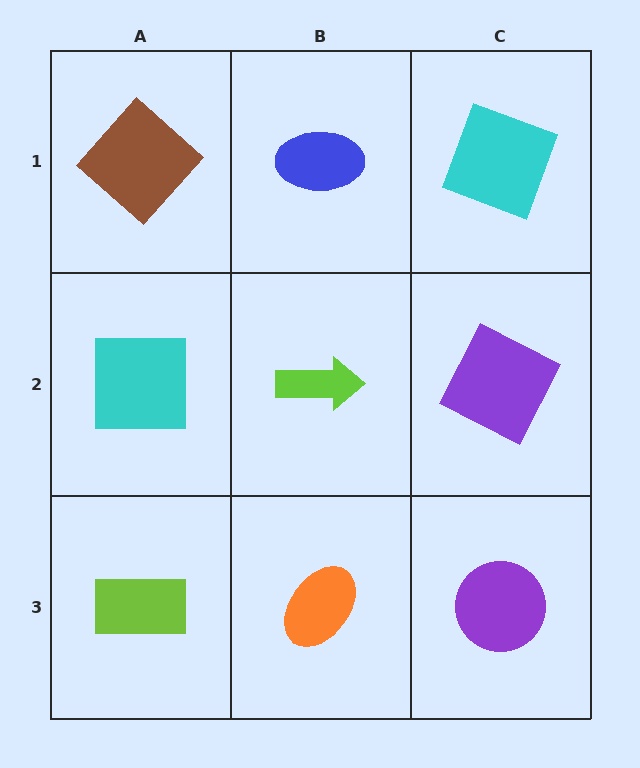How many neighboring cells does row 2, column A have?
3.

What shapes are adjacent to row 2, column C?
A cyan square (row 1, column C), a purple circle (row 3, column C), a lime arrow (row 2, column B).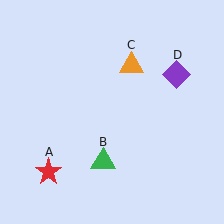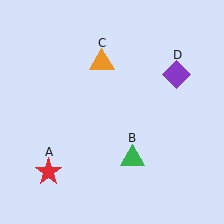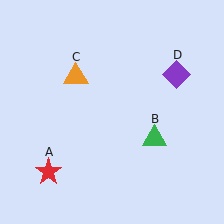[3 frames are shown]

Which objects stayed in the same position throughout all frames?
Red star (object A) and purple diamond (object D) remained stationary.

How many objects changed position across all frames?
2 objects changed position: green triangle (object B), orange triangle (object C).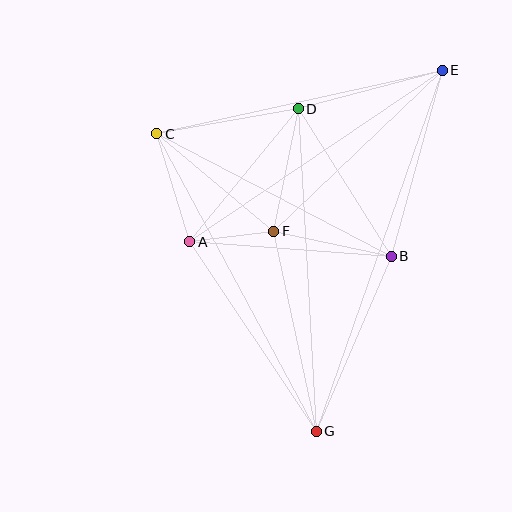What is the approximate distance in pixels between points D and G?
The distance between D and G is approximately 323 pixels.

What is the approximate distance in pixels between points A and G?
The distance between A and G is approximately 228 pixels.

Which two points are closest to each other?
Points A and F are closest to each other.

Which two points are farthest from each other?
Points E and G are farthest from each other.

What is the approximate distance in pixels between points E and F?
The distance between E and F is approximately 233 pixels.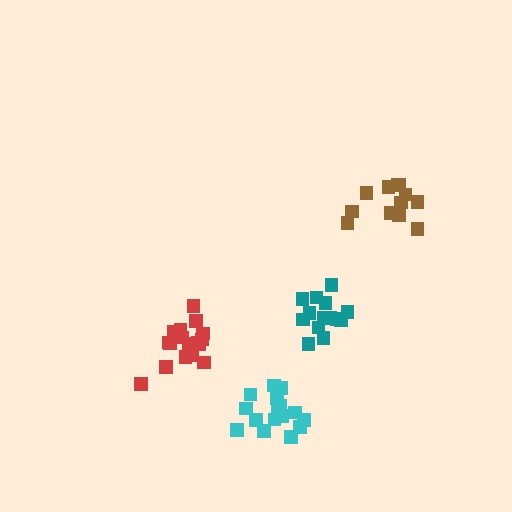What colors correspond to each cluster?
The clusters are colored: teal, red, cyan, brown.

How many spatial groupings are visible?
There are 4 spatial groupings.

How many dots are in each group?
Group 1: 16 dots, Group 2: 18 dots, Group 3: 16 dots, Group 4: 12 dots (62 total).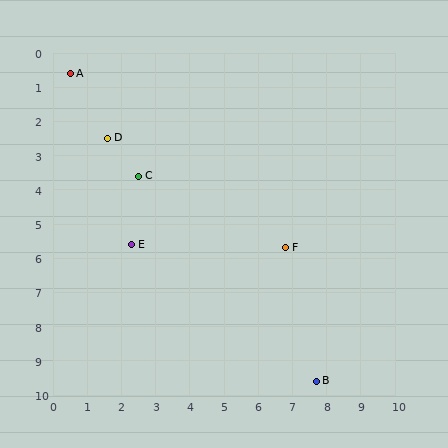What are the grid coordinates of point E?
Point E is at approximately (2.3, 5.6).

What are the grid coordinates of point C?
Point C is at approximately (2.5, 3.6).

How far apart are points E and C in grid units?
Points E and C are about 2.0 grid units apart.